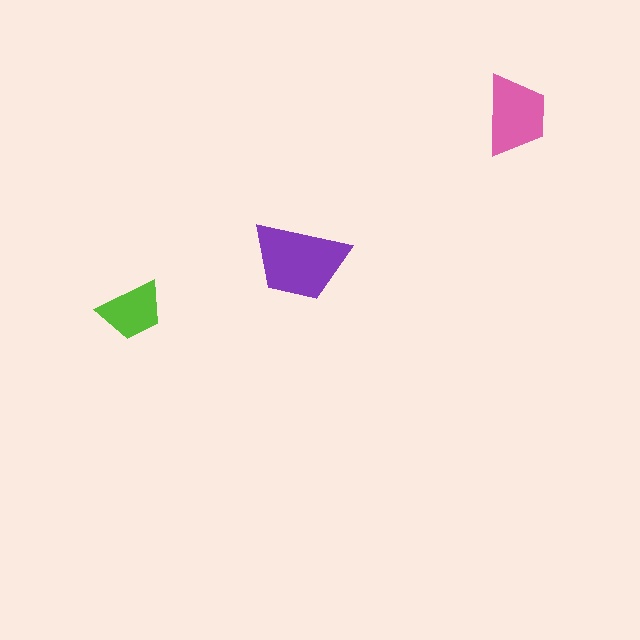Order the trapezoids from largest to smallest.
the purple one, the pink one, the lime one.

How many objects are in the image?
There are 3 objects in the image.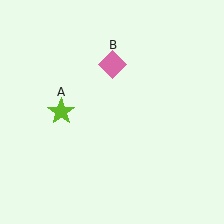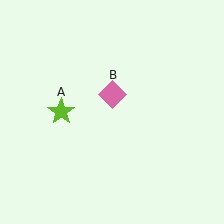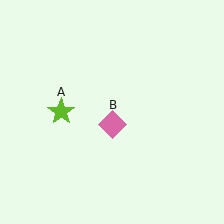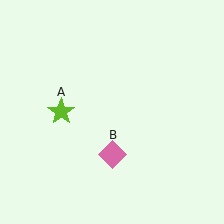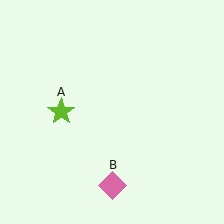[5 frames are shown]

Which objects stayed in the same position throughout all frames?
Lime star (object A) remained stationary.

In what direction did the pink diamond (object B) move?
The pink diamond (object B) moved down.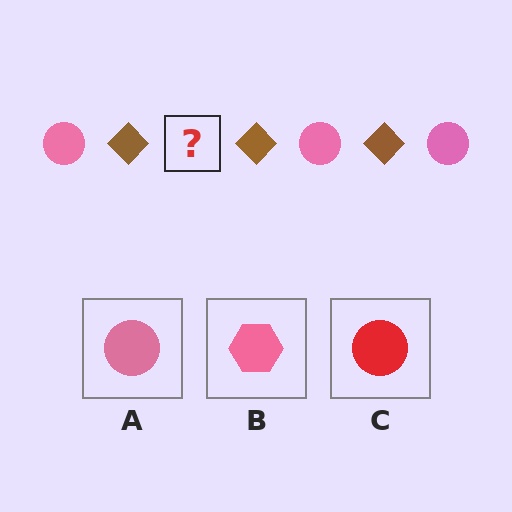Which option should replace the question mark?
Option A.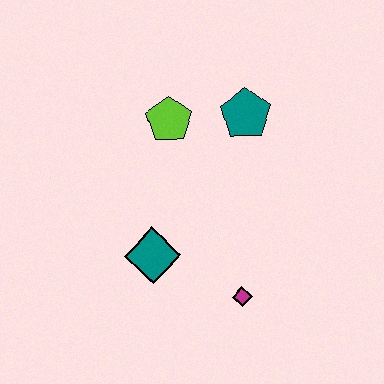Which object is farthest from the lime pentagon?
The magenta diamond is farthest from the lime pentagon.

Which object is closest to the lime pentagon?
The teal pentagon is closest to the lime pentagon.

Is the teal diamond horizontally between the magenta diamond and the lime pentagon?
No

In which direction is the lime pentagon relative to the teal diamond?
The lime pentagon is above the teal diamond.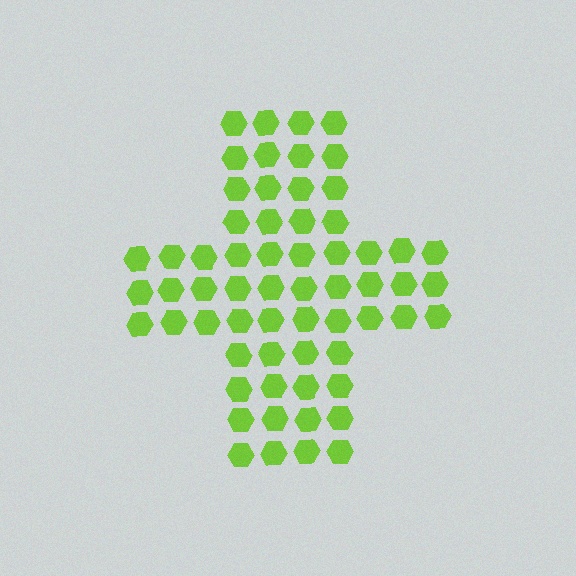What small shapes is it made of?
It is made of small hexagons.